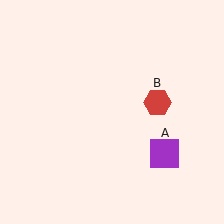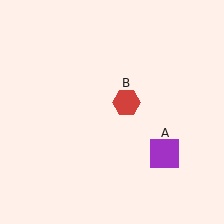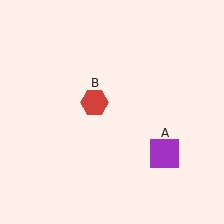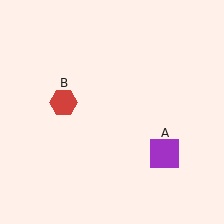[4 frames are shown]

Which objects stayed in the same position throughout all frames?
Purple square (object A) remained stationary.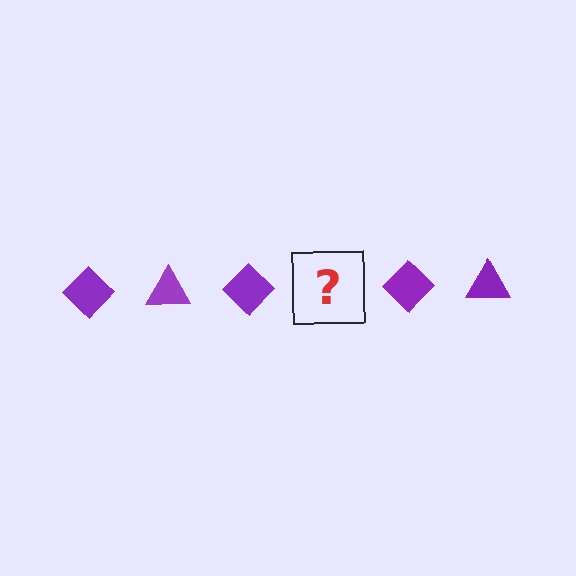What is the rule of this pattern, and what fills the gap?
The rule is that the pattern cycles through diamond, triangle shapes in purple. The gap should be filled with a purple triangle.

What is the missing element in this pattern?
The missing element is a purple triangle.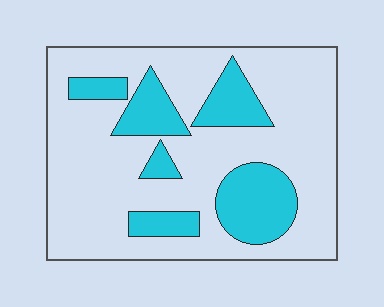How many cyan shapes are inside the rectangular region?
6.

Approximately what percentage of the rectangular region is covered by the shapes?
Approximately 25%.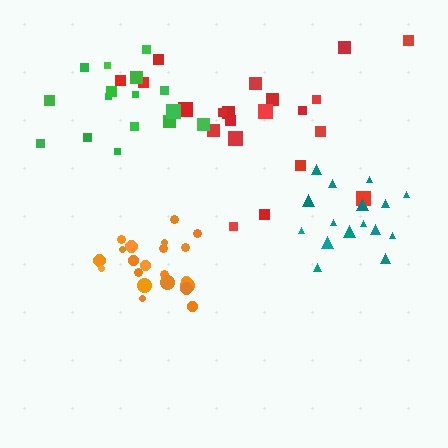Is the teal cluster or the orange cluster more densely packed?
Orange.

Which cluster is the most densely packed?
Orange.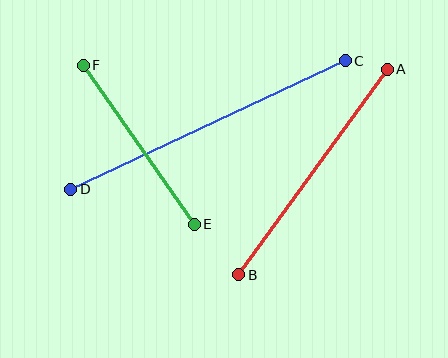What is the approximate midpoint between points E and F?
The midpoint is at approximately (139, 145) pixels.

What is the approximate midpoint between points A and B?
The midpoint is at approximately (313, 172) pixels.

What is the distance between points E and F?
The distance is approximately 194 pixels.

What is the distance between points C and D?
The distance is approximately 303 pixels.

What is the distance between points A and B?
The distance is approximately 253 pixels.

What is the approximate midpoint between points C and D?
The midpoint is at approximately (208, 125) pixels.